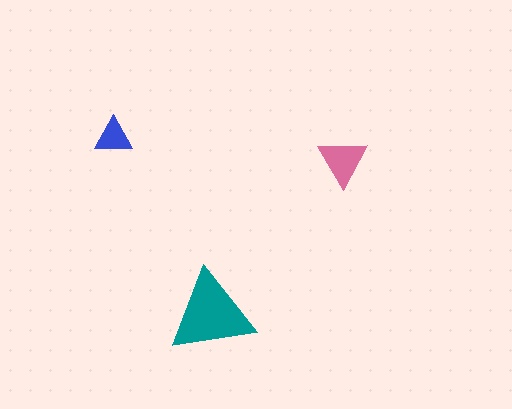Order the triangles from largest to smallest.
the teal one, the pink one, the blue one.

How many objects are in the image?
There are 3 objects in the image.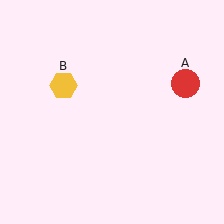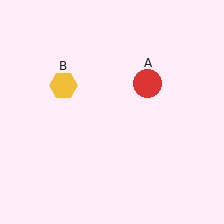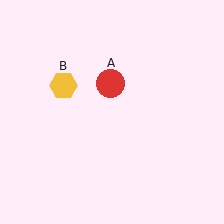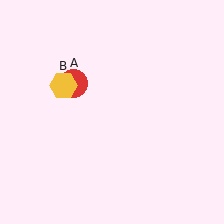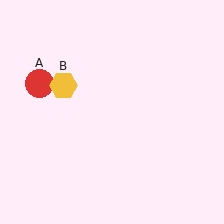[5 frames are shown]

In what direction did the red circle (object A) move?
The red circle (object A) moved left.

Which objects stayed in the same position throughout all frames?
Yellow hexagon (object B) remained stationary.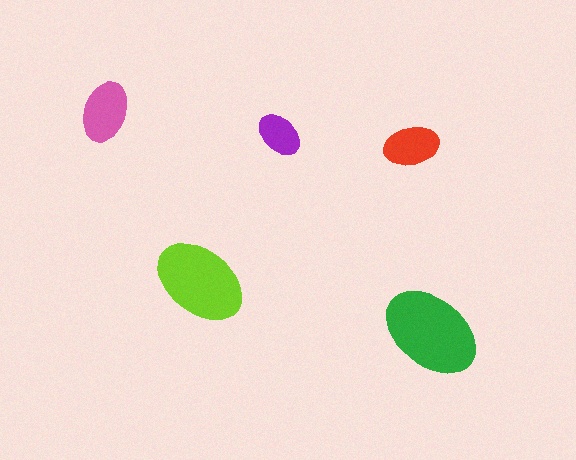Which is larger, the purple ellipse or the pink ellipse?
The pink one.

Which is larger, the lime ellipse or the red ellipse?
The lime one.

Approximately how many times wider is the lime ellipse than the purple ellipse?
About 2 times wider.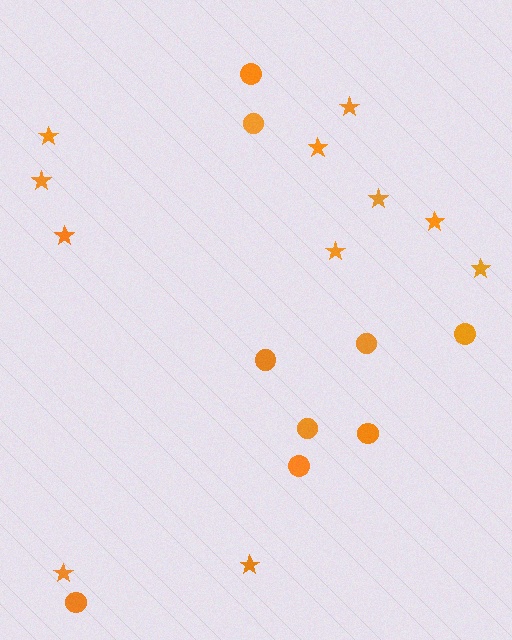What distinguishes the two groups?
There are 2 groups: one group of stars (11) and one group of circles (9).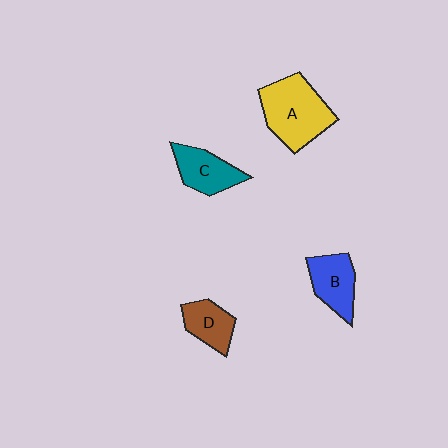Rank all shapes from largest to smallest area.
From largest to smallest: A (yellow), C (teal), B (blue), D (brown).